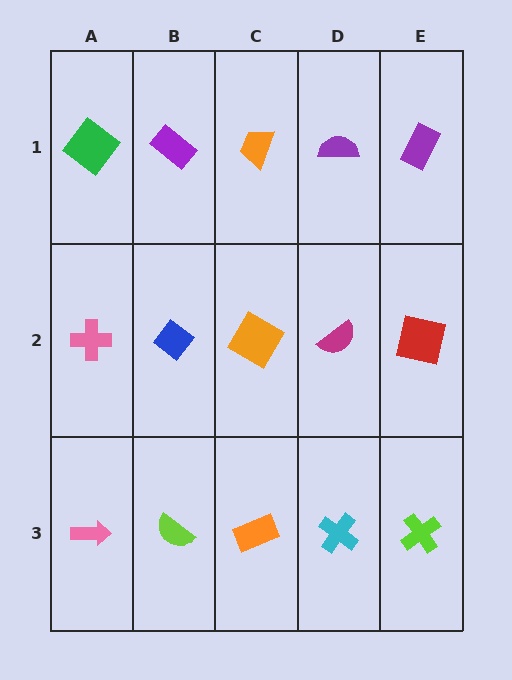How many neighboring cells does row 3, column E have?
2.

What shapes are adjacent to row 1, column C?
An orange square (row 2, column C), a purple rectangle (row 1, column B), a purple semicircle (row 1, column D).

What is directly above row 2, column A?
A green diamond.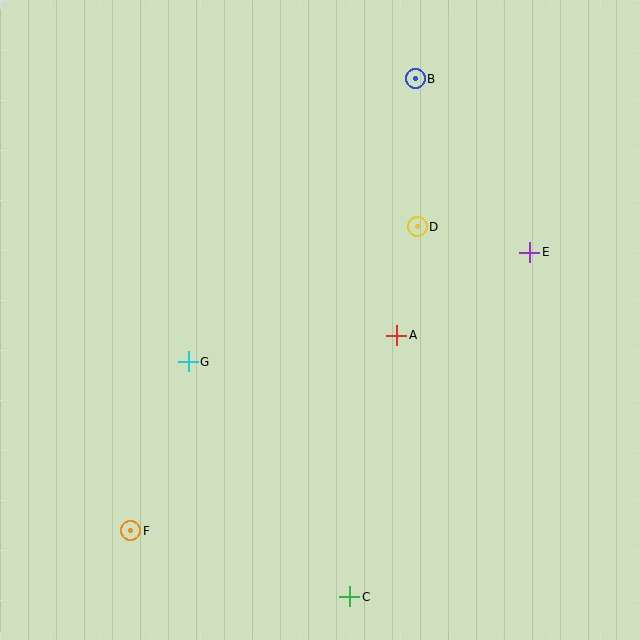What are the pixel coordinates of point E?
Point E is at (530, 252).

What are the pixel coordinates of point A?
Point A is at (397, 336).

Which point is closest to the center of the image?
Point A at (397, 336) is closest to the center.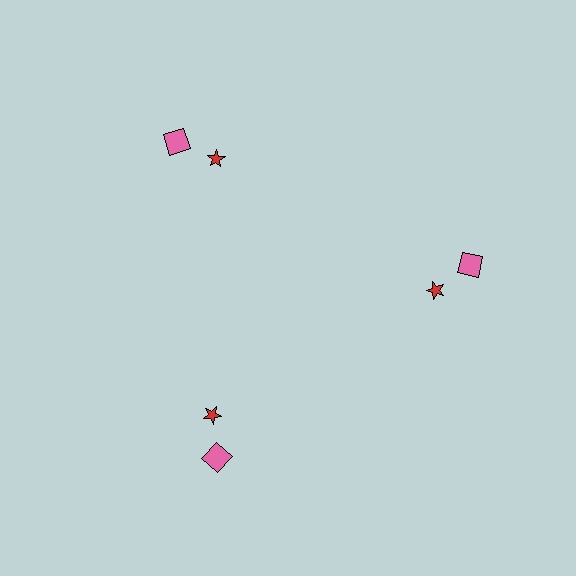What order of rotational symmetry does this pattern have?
This pattern has 3-fold rotational symmetry.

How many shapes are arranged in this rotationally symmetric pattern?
There are 6 shapes, arranged in 3 groups of 2.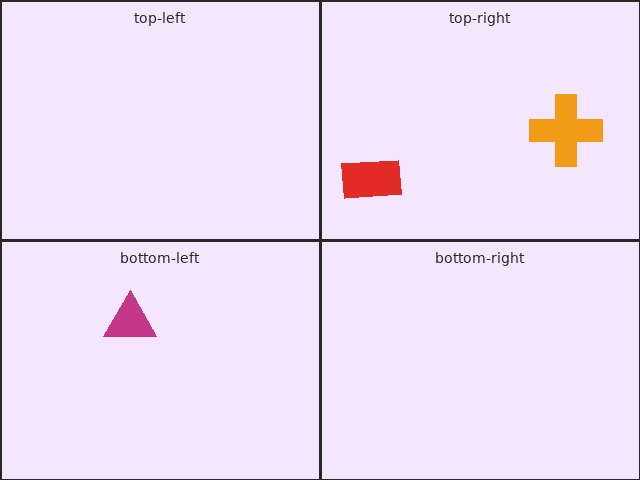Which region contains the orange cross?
The top-right region.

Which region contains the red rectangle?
The top-right region.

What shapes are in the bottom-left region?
The magenta triangle.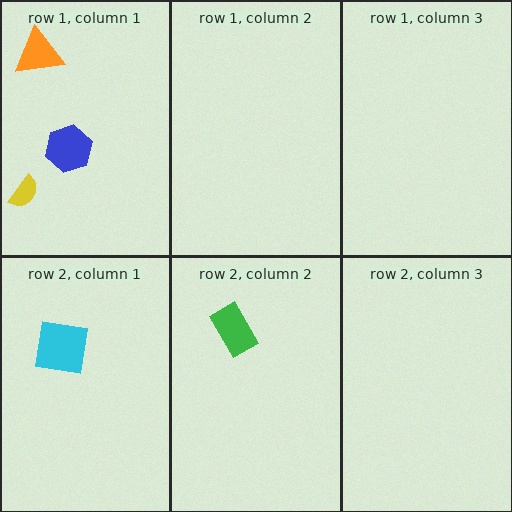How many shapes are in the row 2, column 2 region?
1.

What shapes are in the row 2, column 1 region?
The cyan square.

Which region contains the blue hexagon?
The row 1, column 1 region.